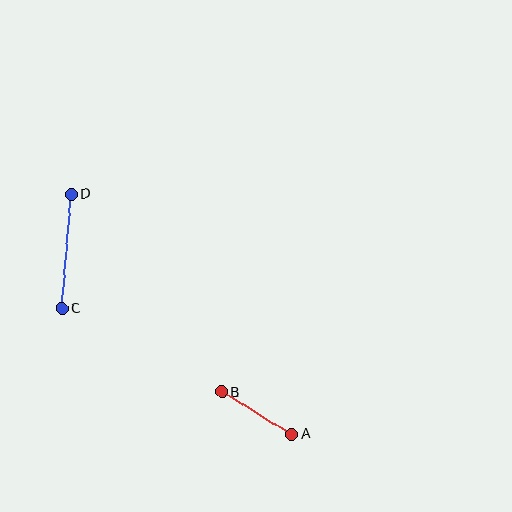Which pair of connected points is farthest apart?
Points C and D are farthest apart.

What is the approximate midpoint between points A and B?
The midpoint is at approximately (257, 413) pixels.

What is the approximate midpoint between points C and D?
The midpoint is at approximately (67, 251) pixels.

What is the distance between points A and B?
The distance is approximately 82 pixels.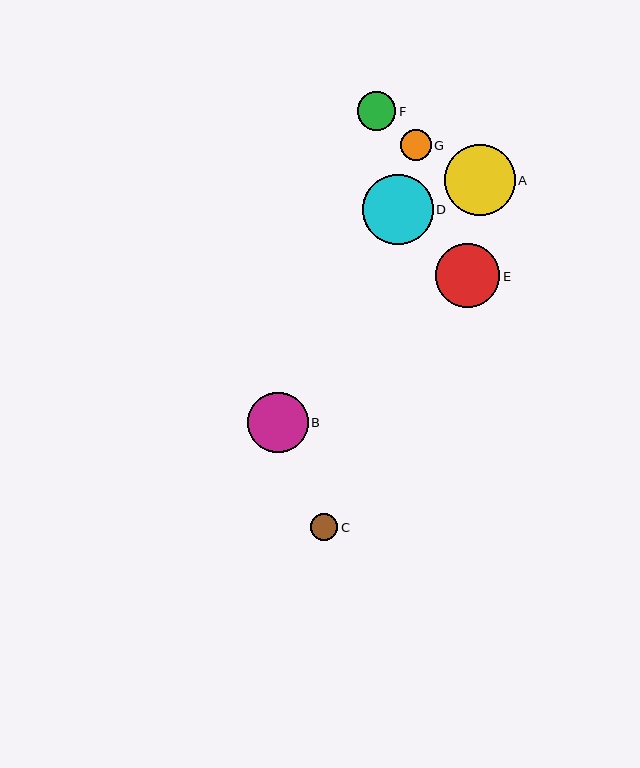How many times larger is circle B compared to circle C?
Circle B is approximately 2.3 times the size of circle C.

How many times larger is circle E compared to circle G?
Circle E is approximately 2.1 times the size of circle G.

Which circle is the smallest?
Circle C is the smallest with a size of approximately 27 pixels.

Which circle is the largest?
Circle A is the largest with a size of approximately 71 pixels.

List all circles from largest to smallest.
From largest to smallest: A, D, E, B, F, G, C.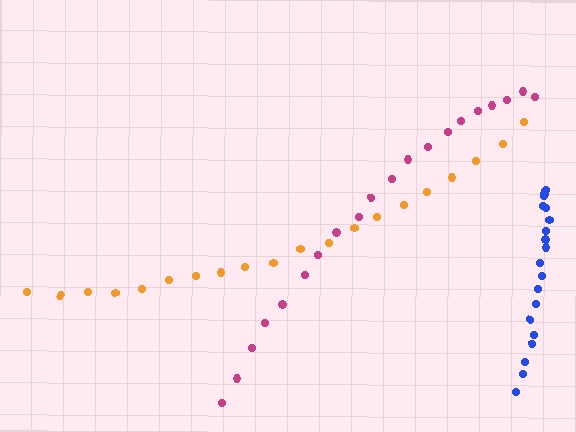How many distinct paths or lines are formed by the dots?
There are 3 distinct paths.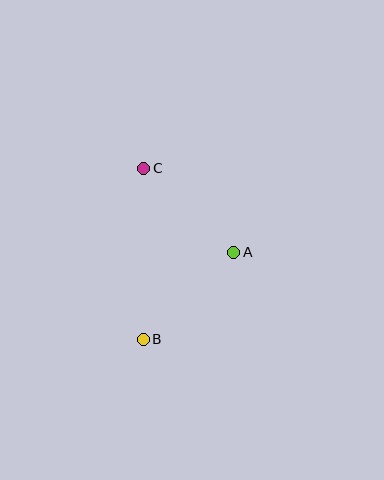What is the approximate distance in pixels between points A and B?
The distance between A and B is approximately 126 pixels.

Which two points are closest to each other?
Points A and C are closest to each other.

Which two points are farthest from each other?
Points B and C are farthest from each other.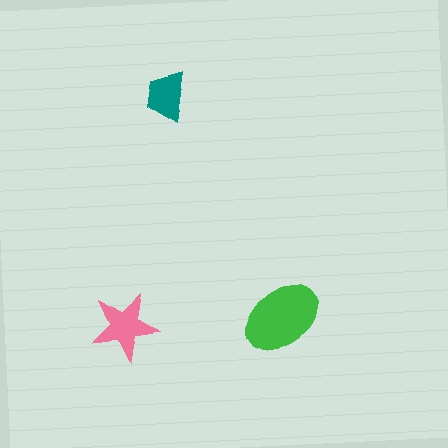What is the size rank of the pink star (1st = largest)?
2nd.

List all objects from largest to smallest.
The green ellipse, the pink star, the teal trapezoid.